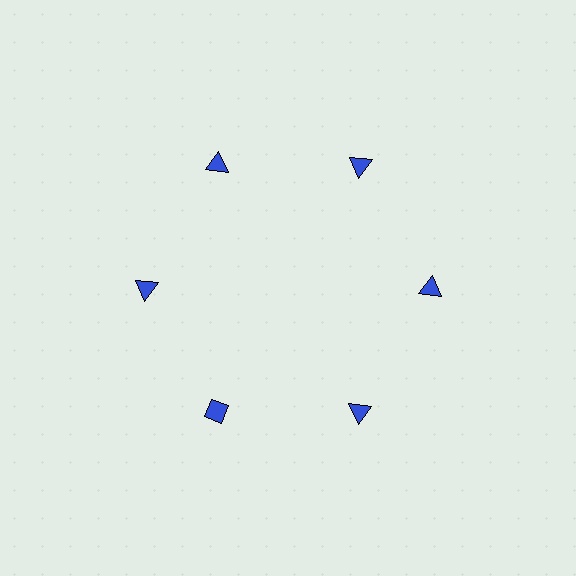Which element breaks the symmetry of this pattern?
The blue diamond at roughly the 7 o'clock position breaks the symmetry. All other shapes are blue triangles.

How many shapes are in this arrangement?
There are 6 shapes arranged in a ring pattern.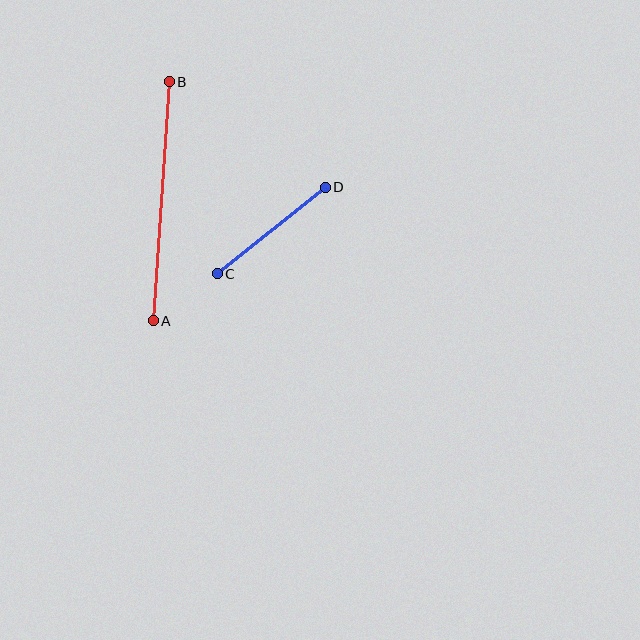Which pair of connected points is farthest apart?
Points A and B are farthest apart.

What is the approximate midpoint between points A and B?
The midpoint is at approximately (161, 201) pixels.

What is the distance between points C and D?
The distance is approximately 138 pixels.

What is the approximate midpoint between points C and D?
The midpoint is at approximately (271, 231) pixels.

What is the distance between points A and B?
The distance is approximately 239 pixels.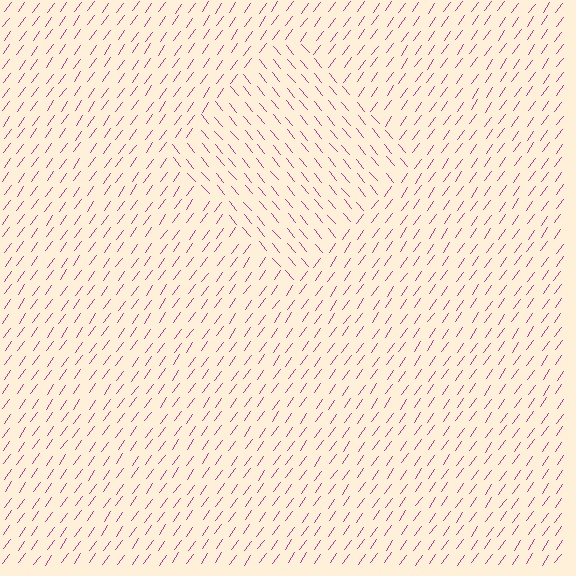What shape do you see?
I see a diamond.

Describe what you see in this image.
The image is filled with small magenta line segments. A diamond region in the image has lines oriented differently from the surrounding lines, creating a visible texture boundary.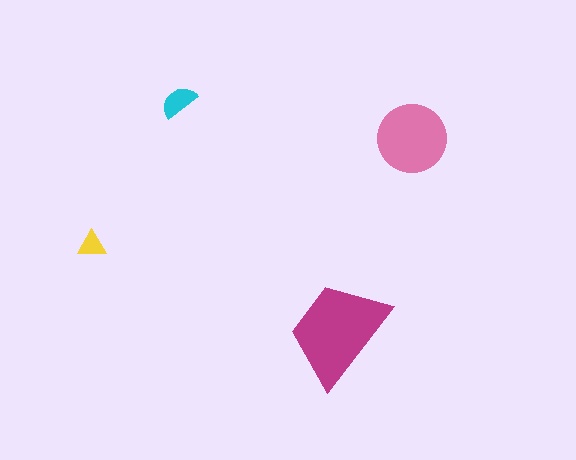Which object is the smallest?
The yellow triangle.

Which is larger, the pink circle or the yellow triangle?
The pink circle.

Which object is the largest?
The magenta trapezoid.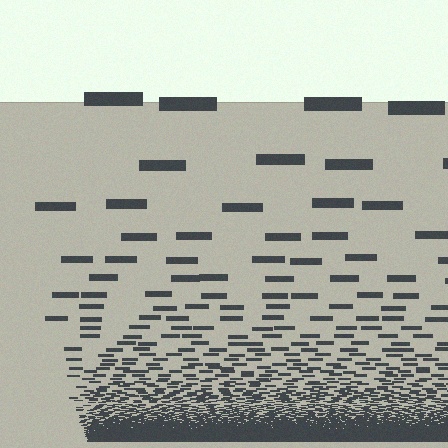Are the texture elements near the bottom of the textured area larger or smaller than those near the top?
Smaller. The gradient is inverted — elements near the bottom are smaller and denser.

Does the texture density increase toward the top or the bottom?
Density increases toward the bottom.